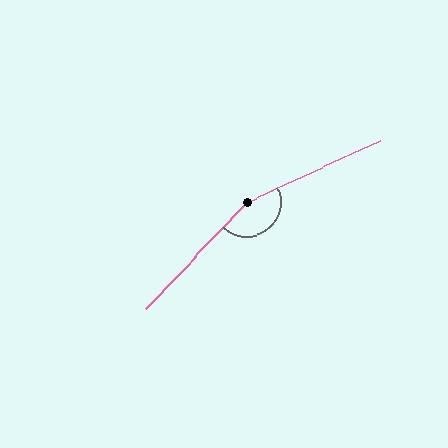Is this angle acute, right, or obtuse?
It is obtuse.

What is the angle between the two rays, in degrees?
Approximately 158 degrees.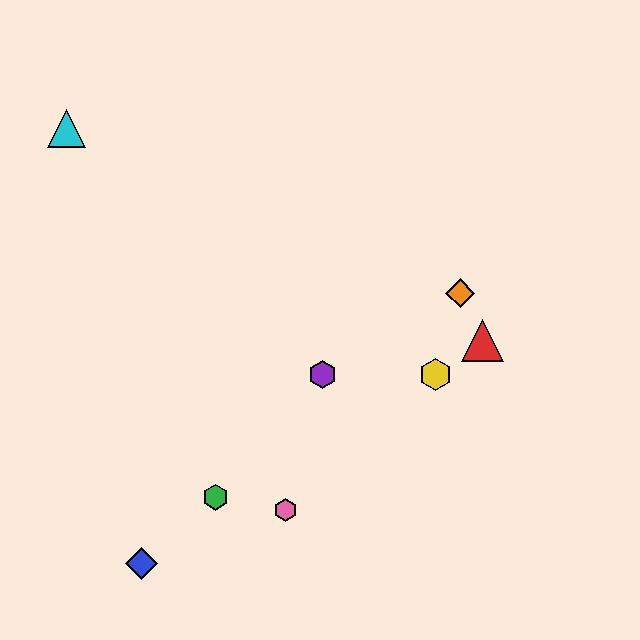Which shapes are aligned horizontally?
The yellow hexagon, the purple hexagon are aligned horizontally.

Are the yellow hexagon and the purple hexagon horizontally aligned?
Yes, both are at y≈375.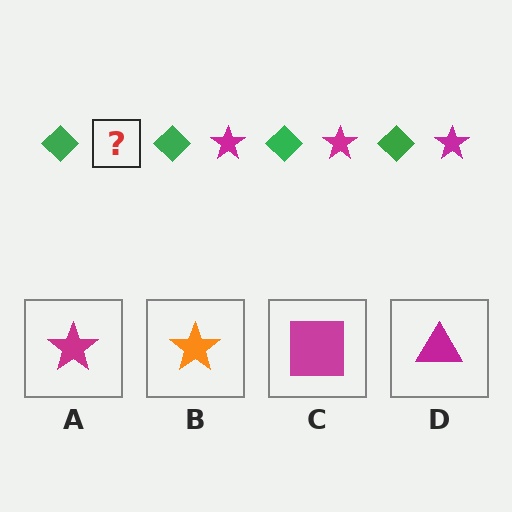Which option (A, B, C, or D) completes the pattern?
A.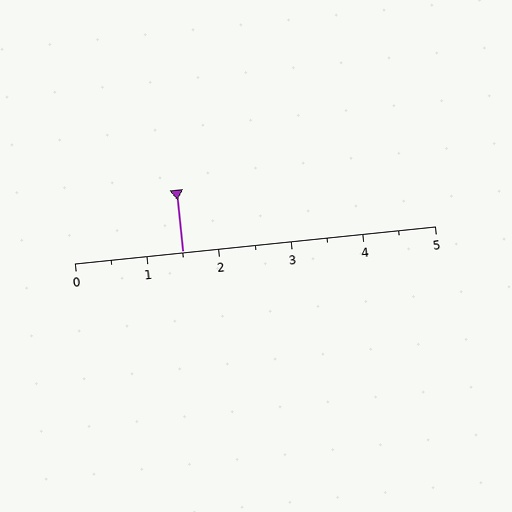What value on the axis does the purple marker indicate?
The marker indicates approximately 1.5.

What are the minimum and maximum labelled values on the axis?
The axis runs from 0 to 5.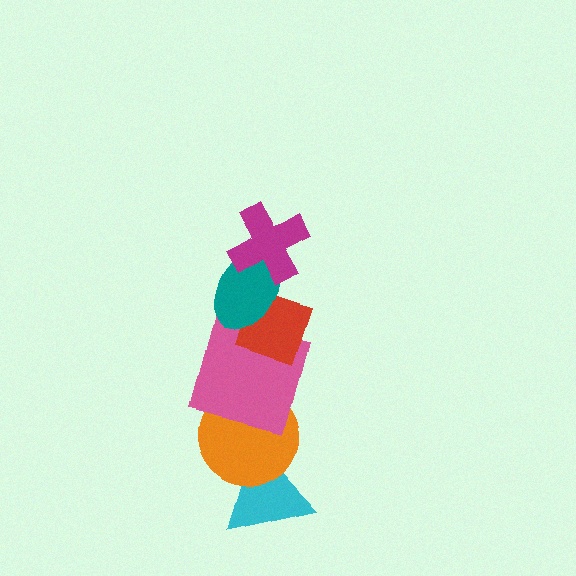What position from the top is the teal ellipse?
The teal ellipse is 2nd from the top.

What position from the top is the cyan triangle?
The cyan triangle is 6th from the top.